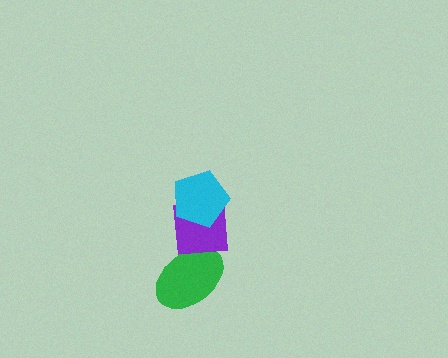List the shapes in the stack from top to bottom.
From top to bottom: the cyan pentagon, the purple square, the green ellipse.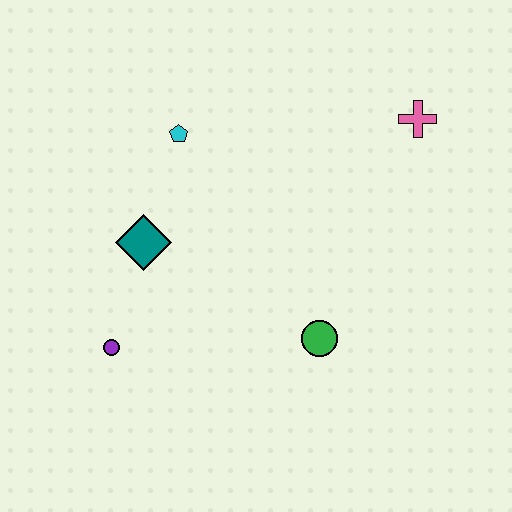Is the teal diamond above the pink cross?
No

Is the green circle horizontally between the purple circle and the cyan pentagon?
No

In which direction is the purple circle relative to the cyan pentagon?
The purple circle is below the cyan pentagon.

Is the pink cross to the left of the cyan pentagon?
No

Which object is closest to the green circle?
The teal diamond is closest to the green circle.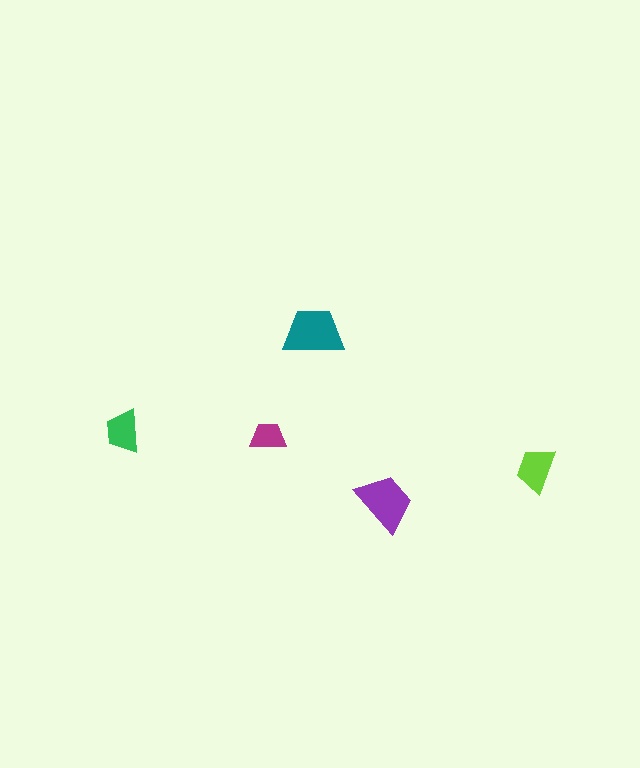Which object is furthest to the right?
The lime trapezoid is rightmost.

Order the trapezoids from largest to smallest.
the teal one, the purple one, the lime one, the green one, the magenta one.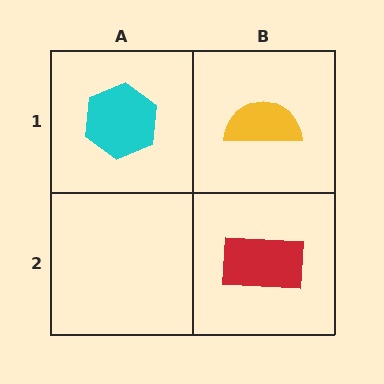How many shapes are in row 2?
1 shape.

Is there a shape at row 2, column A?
No, that cell is empty.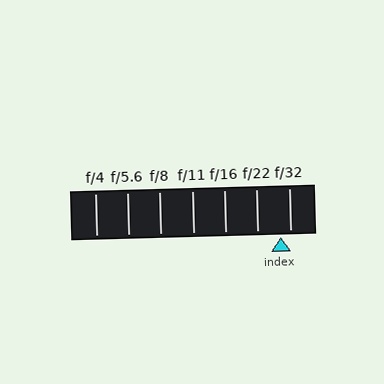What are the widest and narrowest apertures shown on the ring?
The widest aperture shown is f/4 and the narrowest is f/32.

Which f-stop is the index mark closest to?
The index mark is closest to f/32.